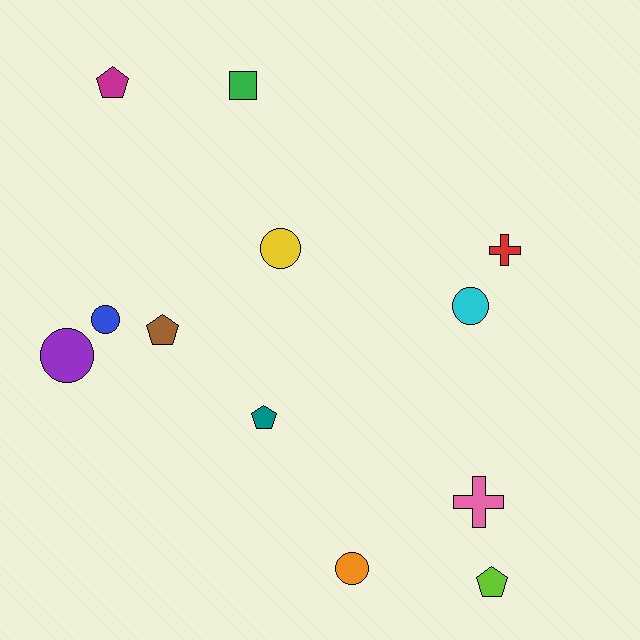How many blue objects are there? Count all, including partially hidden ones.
There is 1 blue object.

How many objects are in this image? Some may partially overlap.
There are 12 objects.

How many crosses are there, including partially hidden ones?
There are 2 crosses.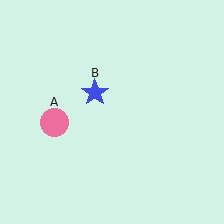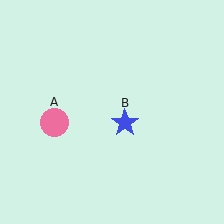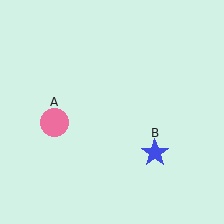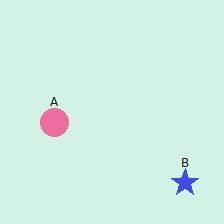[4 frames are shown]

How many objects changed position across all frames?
1 object changed position: blue star (object B).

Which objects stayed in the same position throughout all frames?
Pink circle (object A) remained stationary.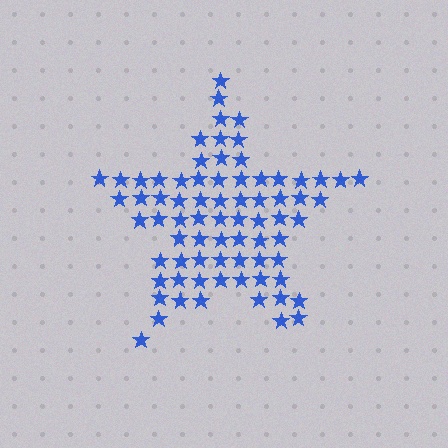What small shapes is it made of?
It is made of small stars.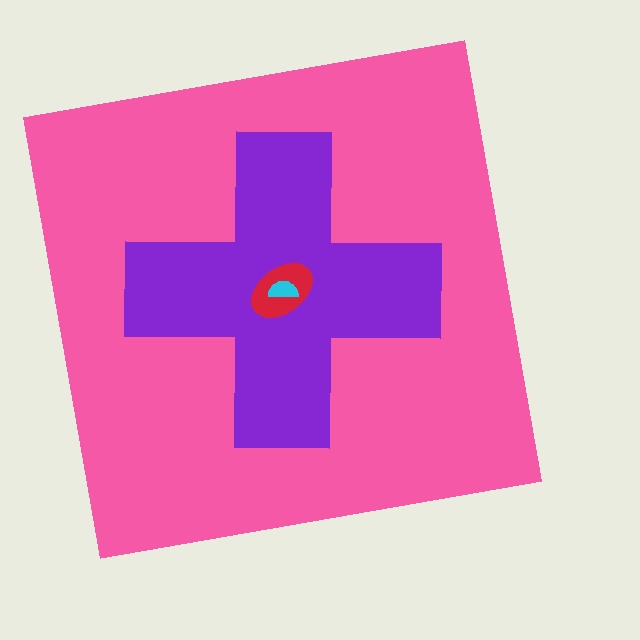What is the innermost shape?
The cyan semicircle.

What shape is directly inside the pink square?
The purple cross.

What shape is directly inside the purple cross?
The red ellipse.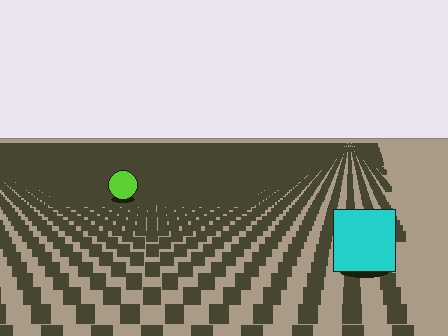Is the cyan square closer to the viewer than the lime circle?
Yes. The cyan square is closer — you can tell from the texture gradient: the ground texture is coarser near it.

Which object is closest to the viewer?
The cyan square is closest. The texture marks near it are larger and more spread out.